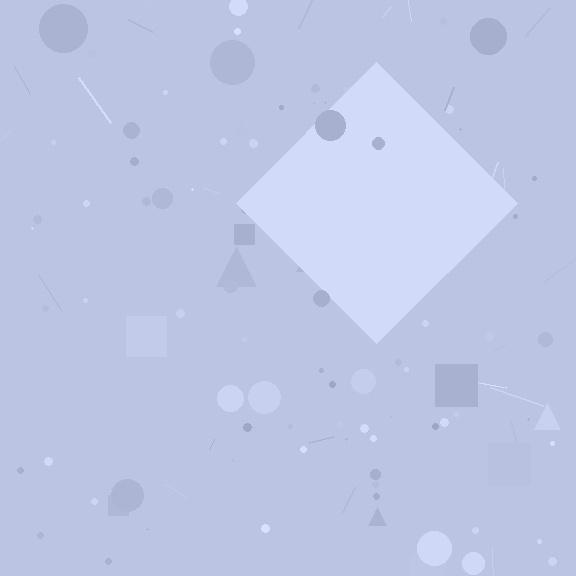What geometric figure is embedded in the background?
A diamond is embedded in the background.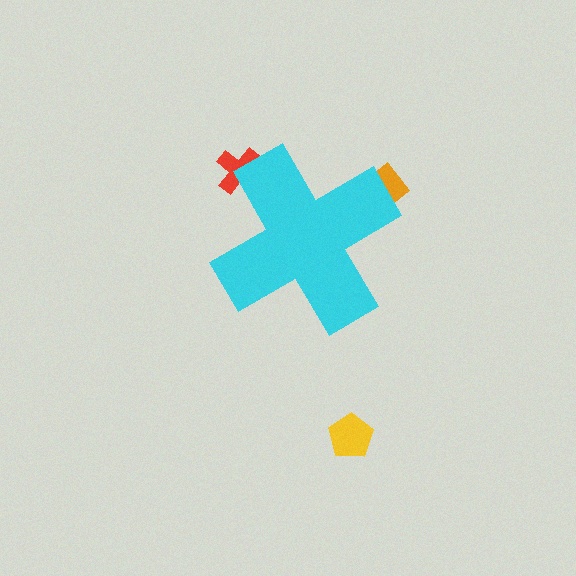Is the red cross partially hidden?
Yes, the red cross is partially hidden behind the cyan cross.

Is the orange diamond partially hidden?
Yes, the orange diamond is partially hidden behind the cyan cross.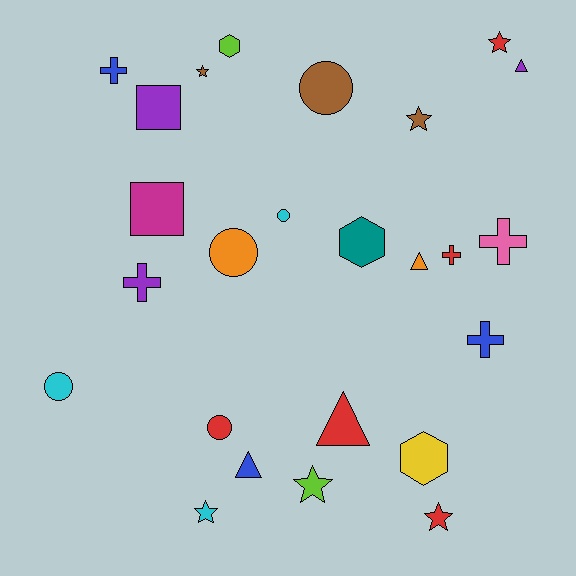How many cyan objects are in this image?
There are 3 cyan objects.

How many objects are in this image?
There are 25 objects.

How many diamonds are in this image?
There are no diamonds.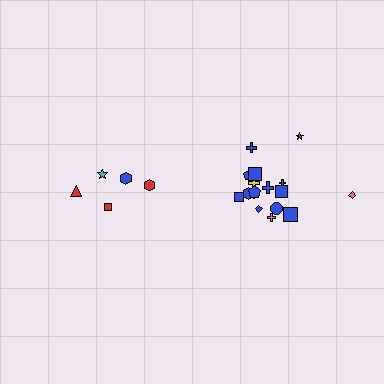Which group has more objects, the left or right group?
The right group.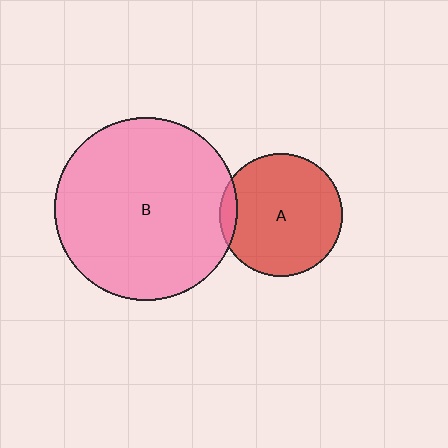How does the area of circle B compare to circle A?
Approximately 2.2 times.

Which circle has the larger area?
Circle B (pink).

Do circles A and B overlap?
Yes.